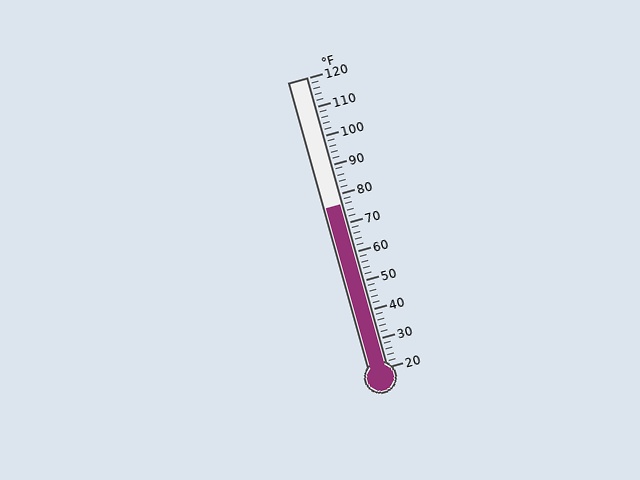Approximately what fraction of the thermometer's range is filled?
The thermometer is filled to approximately 55% of its range.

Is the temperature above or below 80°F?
The temperature is below 80°F.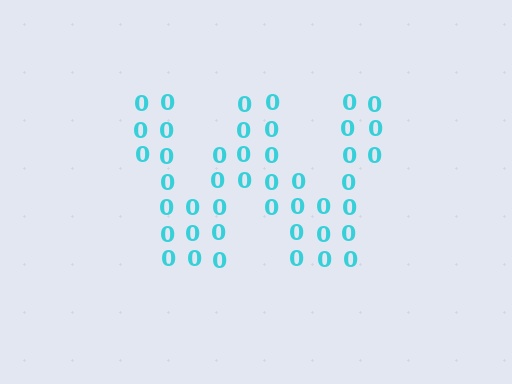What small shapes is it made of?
It is made of small digit 0's.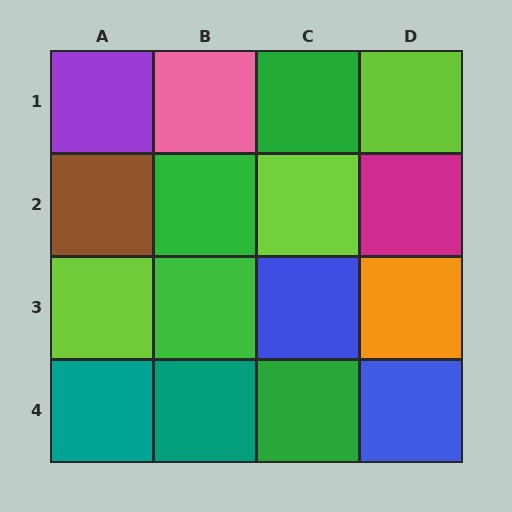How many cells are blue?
2 cells are blue.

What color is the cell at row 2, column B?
Green.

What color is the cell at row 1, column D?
Lime.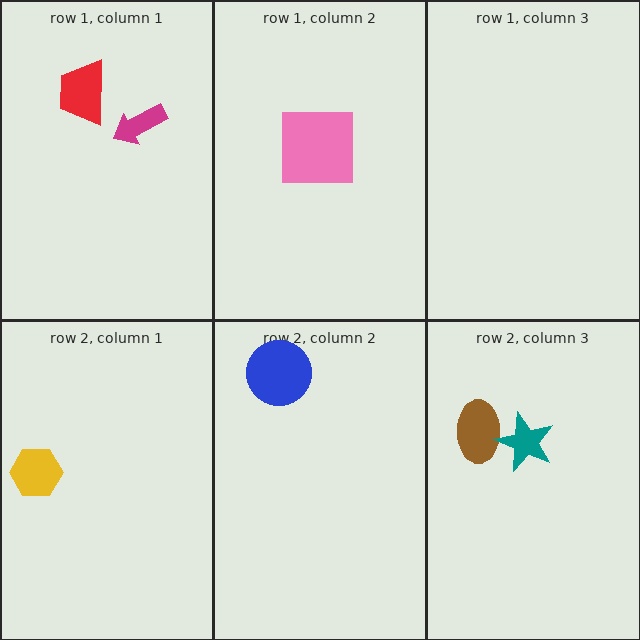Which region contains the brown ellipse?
The row 2, column 3 region.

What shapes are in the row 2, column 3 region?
The brown ellipse, the teal star.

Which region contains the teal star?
The row 2, column 3 region.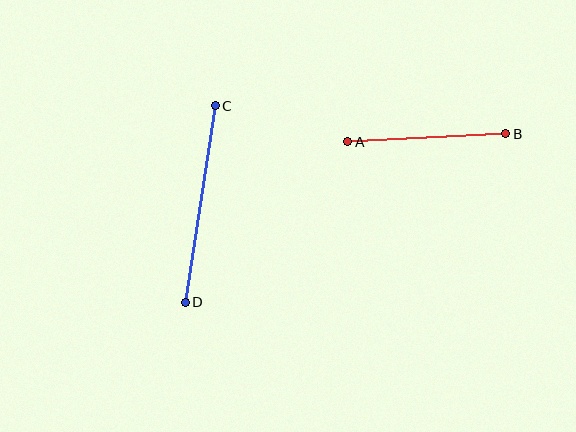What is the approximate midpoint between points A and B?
The midpoint is at approximately (427, 138) pixels.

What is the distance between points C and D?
The distance is approximately 199 pixels.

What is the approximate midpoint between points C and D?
The midpoint is at approximately (200, 204) pixels.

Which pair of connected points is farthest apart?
Points C and D are farthest apart.